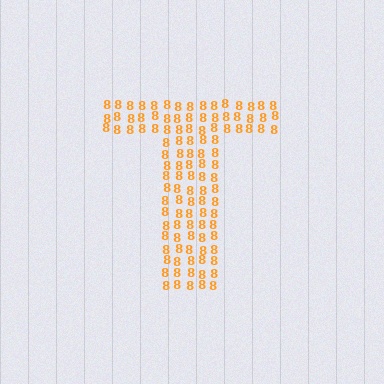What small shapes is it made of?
It is made of small digit 8's.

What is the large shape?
The large shape is the letter T.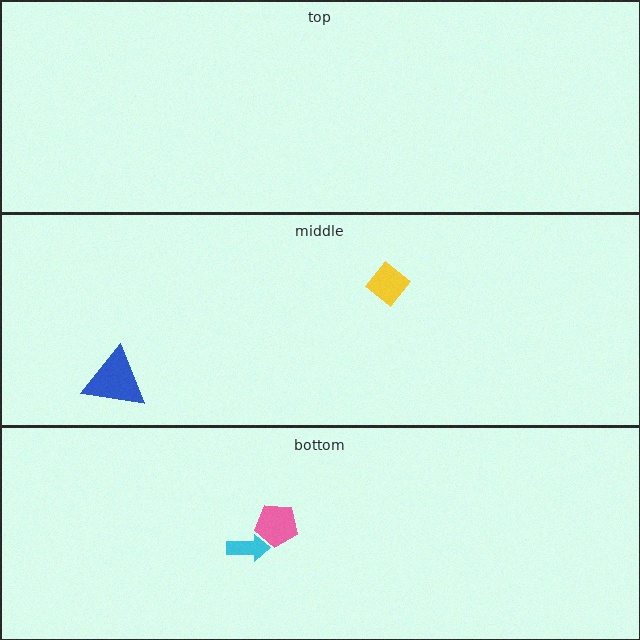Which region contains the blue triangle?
The middle region.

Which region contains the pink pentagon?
The bottom region.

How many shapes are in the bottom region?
2.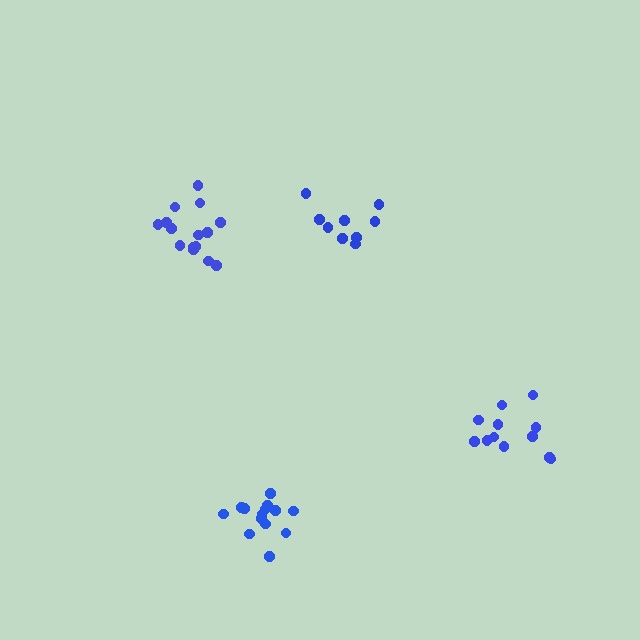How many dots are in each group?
Group 1: 9 dots, Group 2: 12 dots, Group 3: 15 dots, Group 4: 14 dots (50 total).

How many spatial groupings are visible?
There are 4 spatial groupings.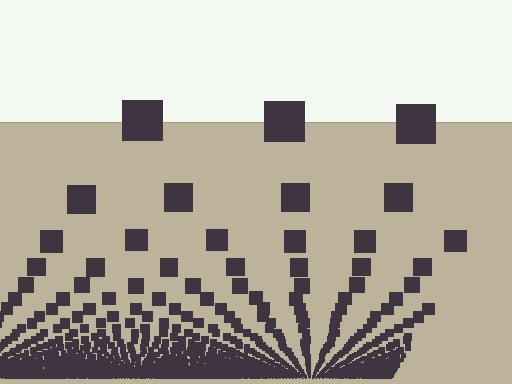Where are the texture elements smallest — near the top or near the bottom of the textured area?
Near the bottom.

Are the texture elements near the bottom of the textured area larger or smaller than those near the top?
Smaller. The gradient is inverted — elements near the bottom are smaller and denser.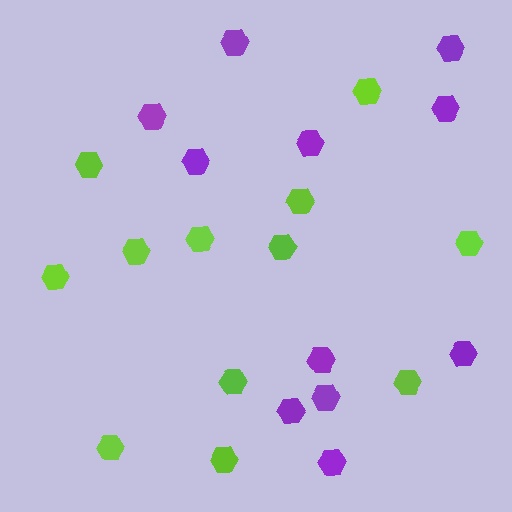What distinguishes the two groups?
There are 2 groups: one group of lime hexagons (12) and one group of purple hexagons (11).